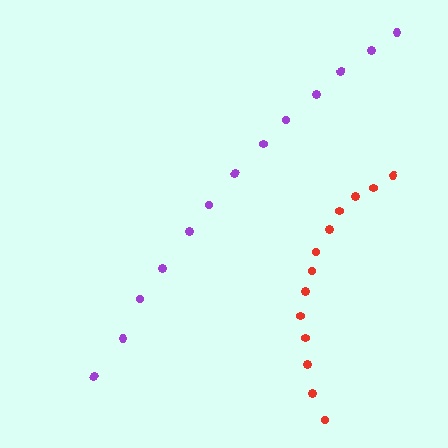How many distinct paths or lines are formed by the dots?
There are 2 distinct paths.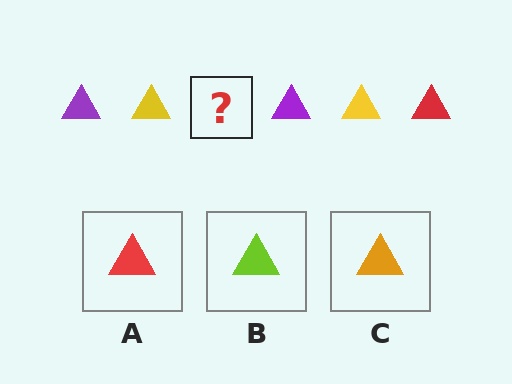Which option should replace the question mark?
Option A.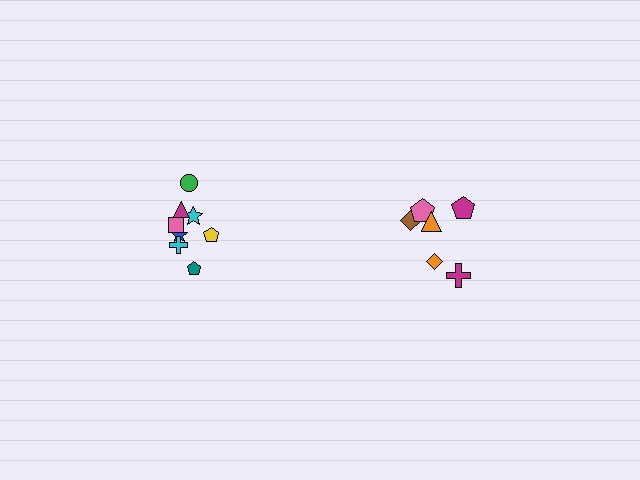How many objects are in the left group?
There are 8 objects.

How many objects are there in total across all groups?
There are 14 objects.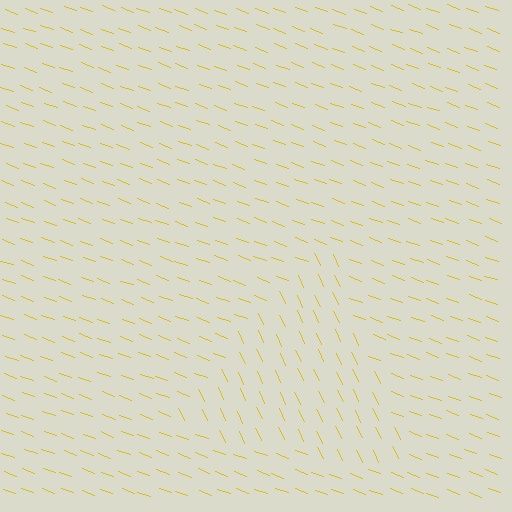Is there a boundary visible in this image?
Yes, there is a texture boundary formed by a change in line orientation.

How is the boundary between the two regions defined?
The boundary is defined purely by a change in line orientation (approximately 45 degrees difference). All lines are the same color and thickness.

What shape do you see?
I see a triangle.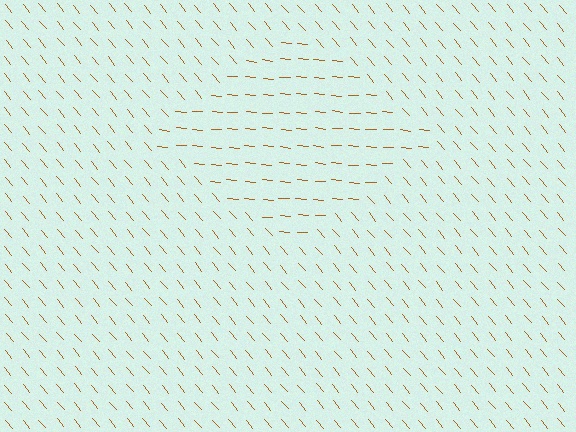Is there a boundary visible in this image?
Yes, there is a texture boundary formed by a change in line orientation.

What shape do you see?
I see a diamond.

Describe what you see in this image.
The image is filled with small brown line segments. A diamond region in the image has lines oriented differently from the surrounding lines, creating a visible texture boundary.